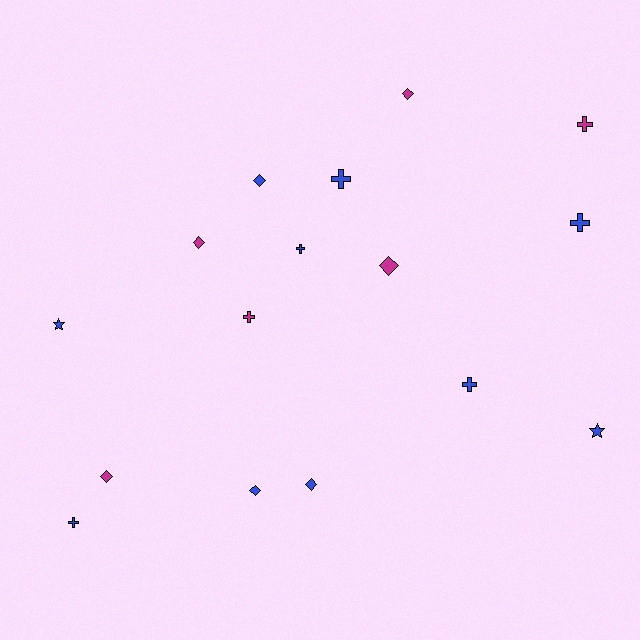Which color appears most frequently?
Blue, with 10 objects.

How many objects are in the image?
There are 16 objects.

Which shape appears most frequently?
Cross, with 7 objects.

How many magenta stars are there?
There are no magenta stars.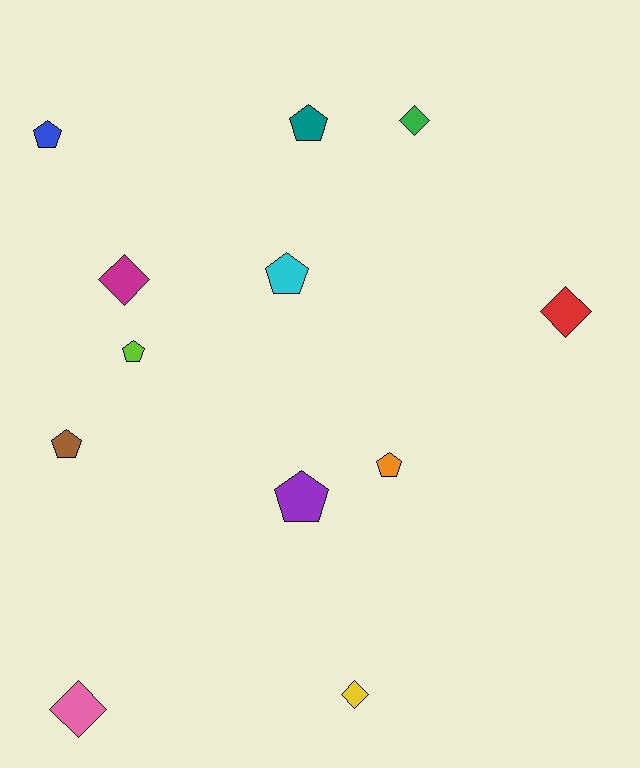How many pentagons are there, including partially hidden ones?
There are 7 pentagons.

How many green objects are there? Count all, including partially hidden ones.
There is 1 green object.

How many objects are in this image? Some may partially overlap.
There are 12 objects.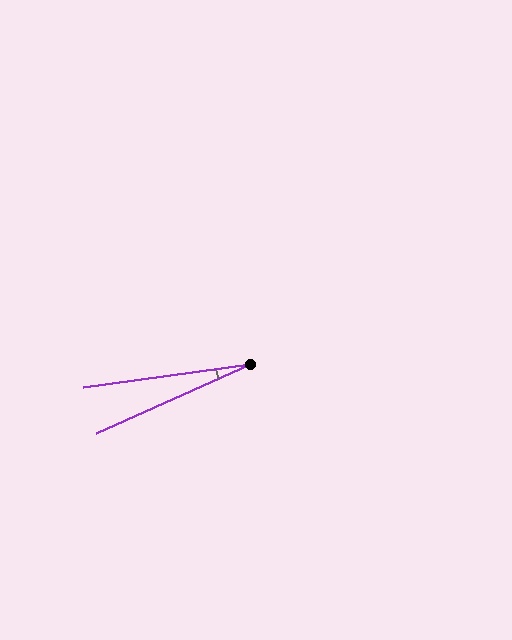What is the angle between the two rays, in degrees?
Approximately 16 degrees.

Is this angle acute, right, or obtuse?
It is acute.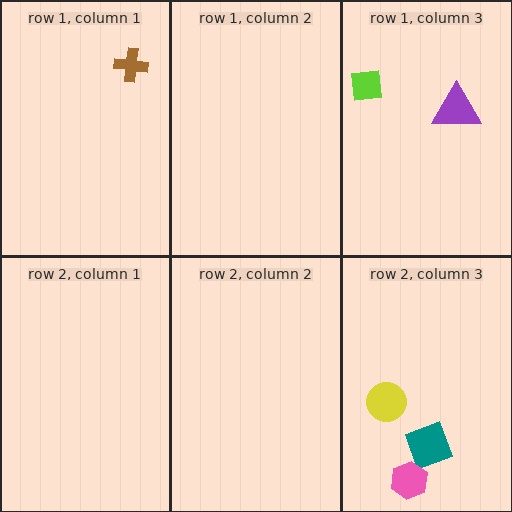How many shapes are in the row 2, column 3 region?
3.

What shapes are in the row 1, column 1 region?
The brown cross.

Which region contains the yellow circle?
The row 2, column 3 region.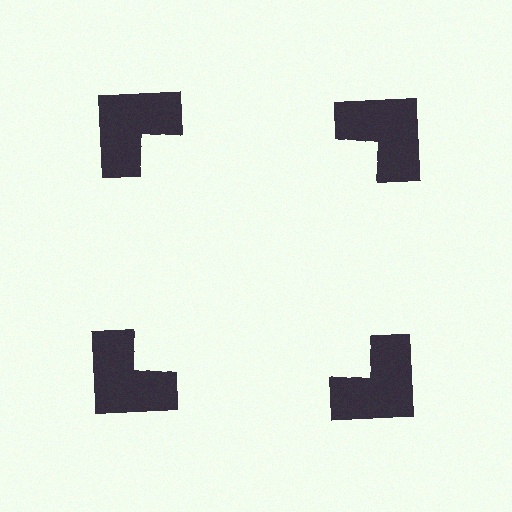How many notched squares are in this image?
There are 4 — one at each vertex of the illusory square.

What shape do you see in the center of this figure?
An illusory square — its edges are inferred from the aligned wedge cuts in the notched squares, not physically drawn.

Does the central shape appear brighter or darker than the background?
It typically appears slightly brighter than the background, even though no actual brightness change is drawn.